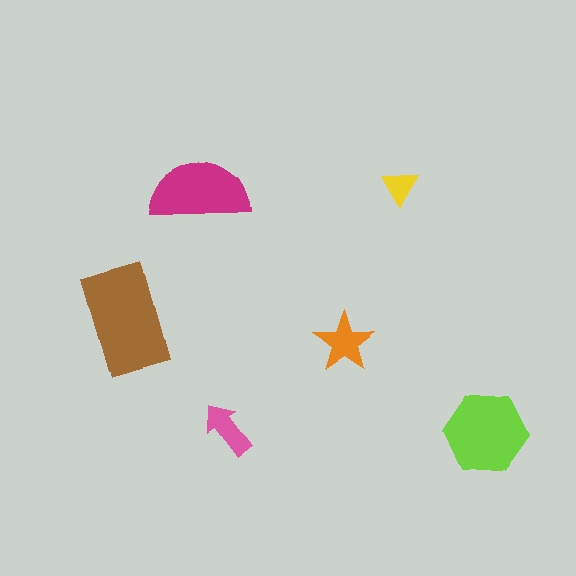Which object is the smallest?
The yellow triangle.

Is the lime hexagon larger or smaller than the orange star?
Larger.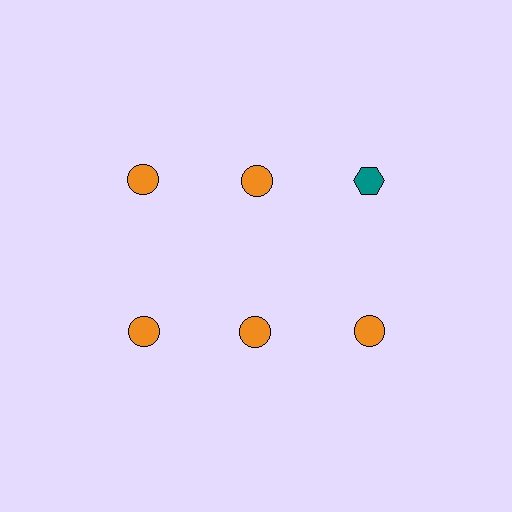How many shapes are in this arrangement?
There are 6 shapes arranged in a grid pattern.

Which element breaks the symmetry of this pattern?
The teal hexagon in the top row, center column breaks the symmetry. All other shapes are orange circles.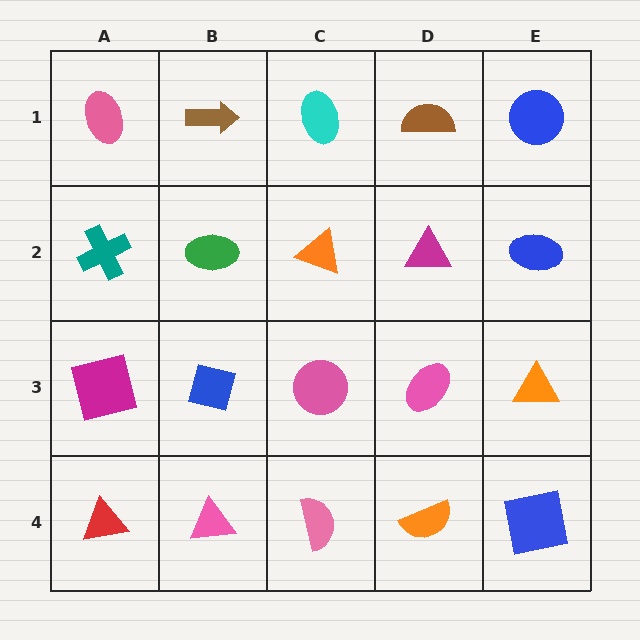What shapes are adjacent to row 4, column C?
A pink circle (row 3, column C), a pink triangle (row 4, column B), an orange semicircle (row 4, column D).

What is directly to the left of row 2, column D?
An orange triangle.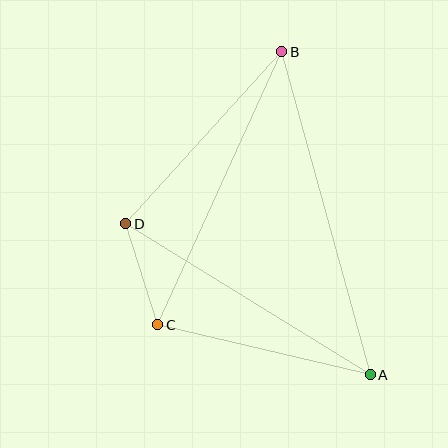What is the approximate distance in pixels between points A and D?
The distance between A and D is approximately 288 pixels.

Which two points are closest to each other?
Points C and D are closest to each other.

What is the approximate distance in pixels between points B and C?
The distance between B and C is approximately 300 pixels.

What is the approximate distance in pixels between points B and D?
The distance between B and D is approximately 232 pixels.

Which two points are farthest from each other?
Points A and B are farthest from each other.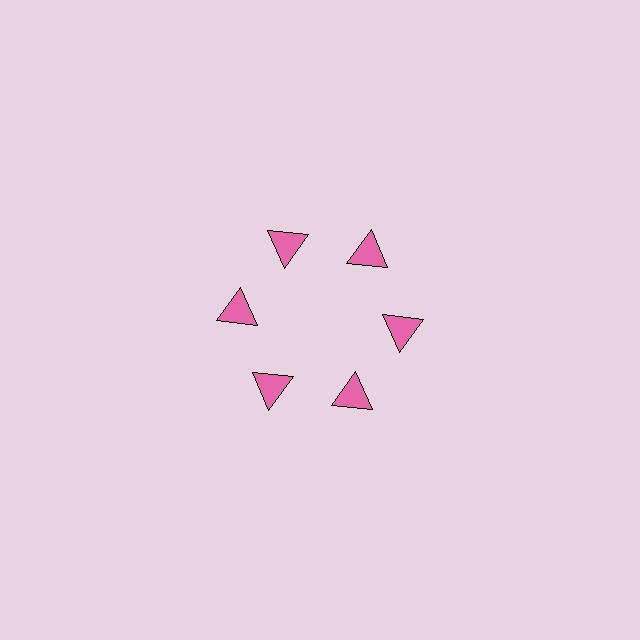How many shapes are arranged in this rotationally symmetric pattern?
There are 6 shapes, arranged in 6 groups of 1.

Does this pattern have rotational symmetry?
Yes, this pattern has 6-fold rotational symmetry. It looks the same after rotating 60 degrees around the center.